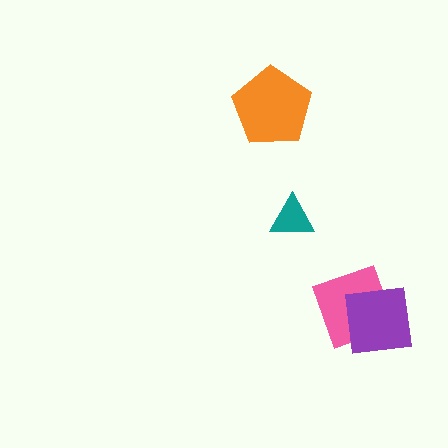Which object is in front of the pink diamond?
The purple square is in front of the pink diamond.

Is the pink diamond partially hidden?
Yes, it is partially covered by another shape.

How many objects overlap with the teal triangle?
0 objects overlap with the teal triangle.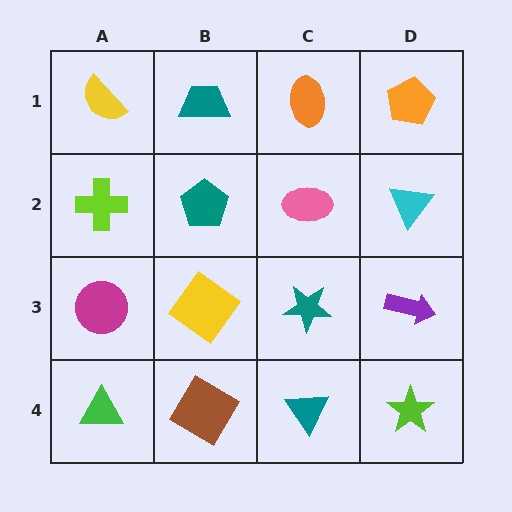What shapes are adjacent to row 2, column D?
An orange pentagon (row 1, column D), a purple arrow (row 3, column D), a pink ellipse (row 2, column C).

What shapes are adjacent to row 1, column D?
A cyan triangle (row 2, column D), an orange ellipse (row 1, column C).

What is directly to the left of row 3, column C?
A yellow diamond.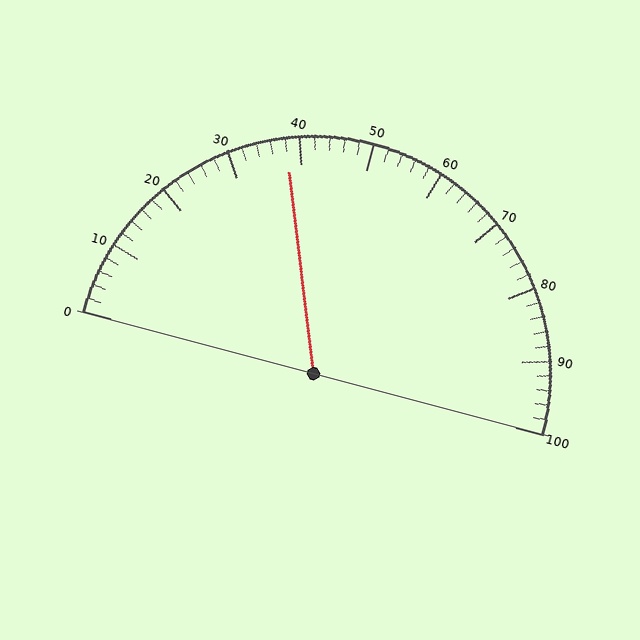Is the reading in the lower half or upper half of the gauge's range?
The reading is in the lower half of the range (0 to 100).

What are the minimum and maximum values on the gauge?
The gauge ranges from 0 to 100.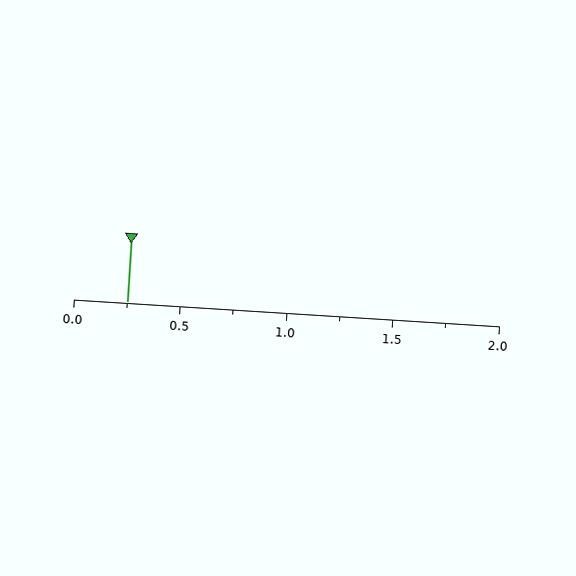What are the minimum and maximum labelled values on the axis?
The axis runs from 0.0 to 2.0.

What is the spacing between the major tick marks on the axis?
The major ticks are spaced 0.5 apart.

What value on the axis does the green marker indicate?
The marker indicates approximately 0.25.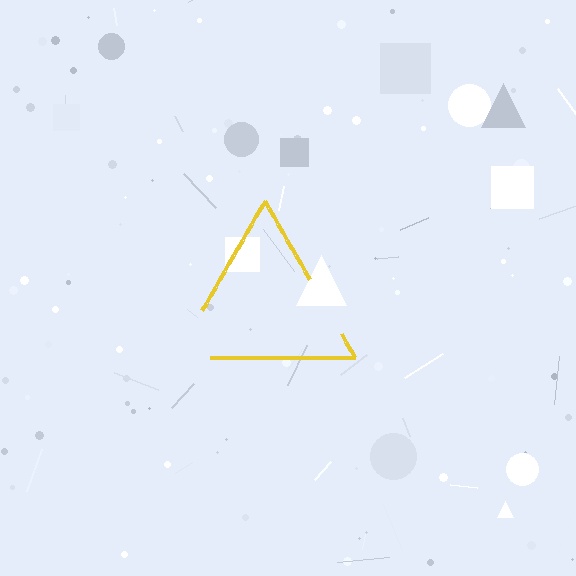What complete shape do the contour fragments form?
The contour fragments form a triangle.